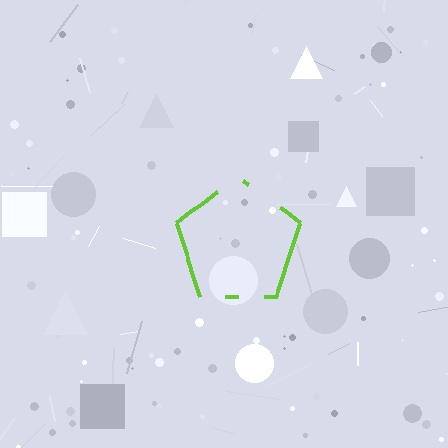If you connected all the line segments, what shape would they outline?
They would outline a pentagon.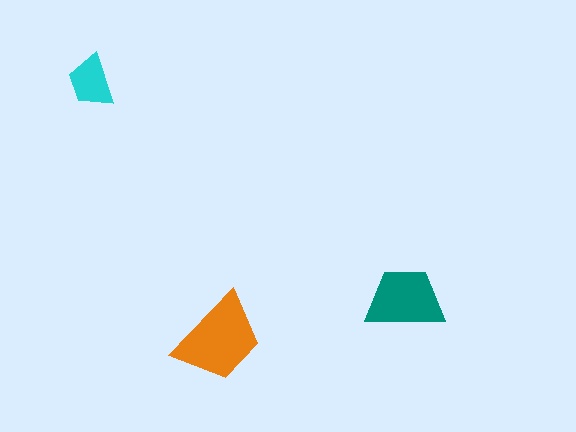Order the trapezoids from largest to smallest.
the orange one, the teal one, the cyan one.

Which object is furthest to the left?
The cyan trapezoid is leftmost.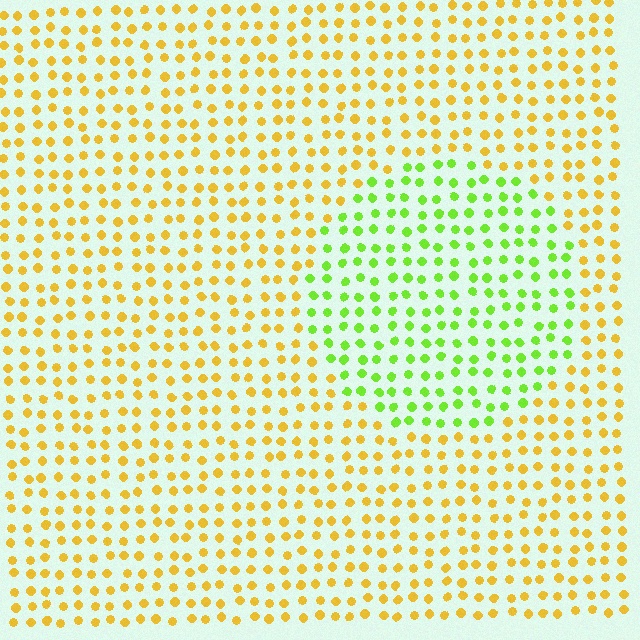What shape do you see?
I see a circle.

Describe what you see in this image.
The image is filled with small yellow elements in a uniform arrangement. A circle-shaped region is visible where the elements are tinted to a slightly different hue, forming a subtle color boundary.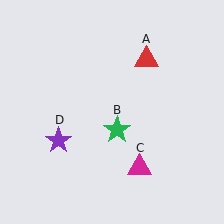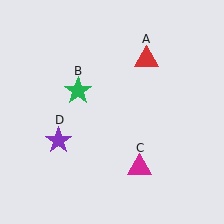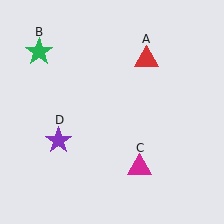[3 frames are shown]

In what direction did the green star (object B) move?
The green star (object B) moved up and to the left.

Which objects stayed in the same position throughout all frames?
Red triangle (object A) and magenta triangle (object C) and purple star (object D) remained stationary.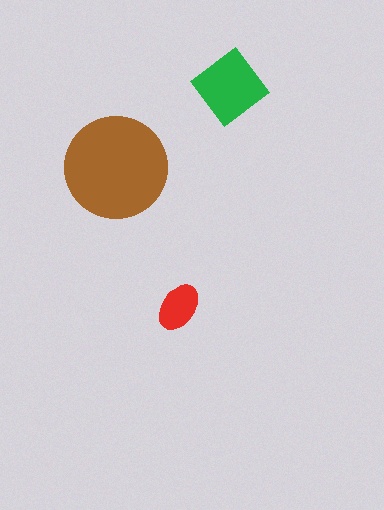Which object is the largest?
The brown circle.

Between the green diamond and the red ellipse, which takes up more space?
The green diamond.